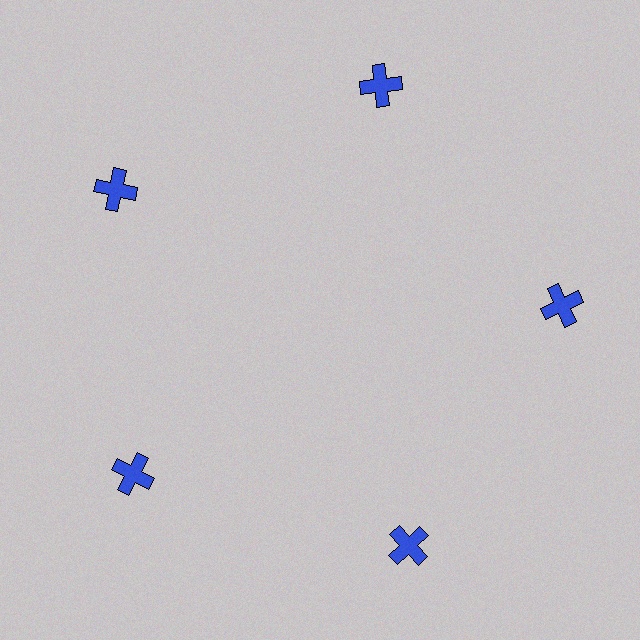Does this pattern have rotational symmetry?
Yes, this pattern has 5-fold rotational symmetry. It looks the same after rotating 72 degrees around the center.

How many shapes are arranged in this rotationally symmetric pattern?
There are 5 shapes, arranged in 5 groups of 1.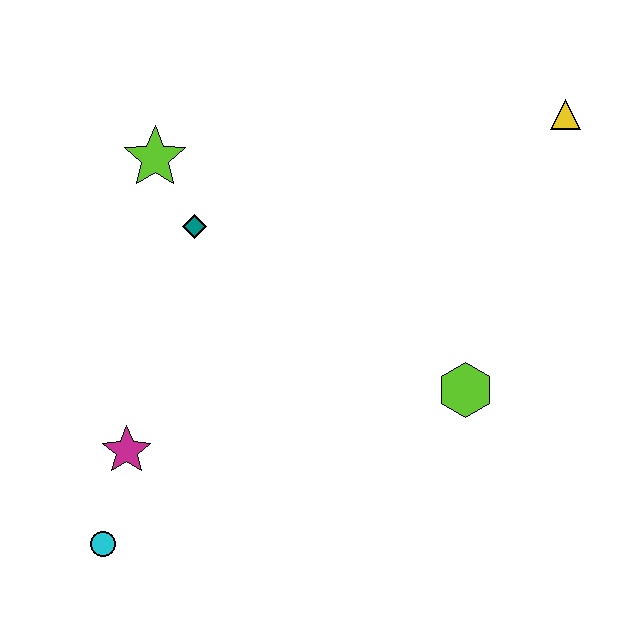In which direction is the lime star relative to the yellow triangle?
The lime star is to the left of the yellow triangle.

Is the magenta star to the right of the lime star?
No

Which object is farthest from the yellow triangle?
The cyan circle is farthest from the yellow triangle.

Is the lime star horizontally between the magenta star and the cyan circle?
No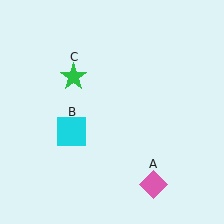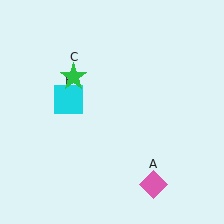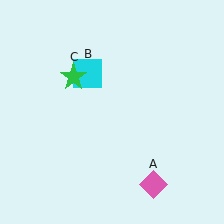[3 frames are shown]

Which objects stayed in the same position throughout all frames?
Pink diamond (object A) and green star (object C) remained stationary.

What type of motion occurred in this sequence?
The cyan square (object B) rotated clockwise around the center of the scene.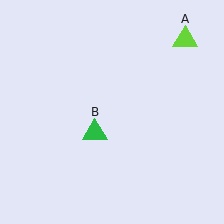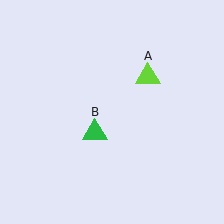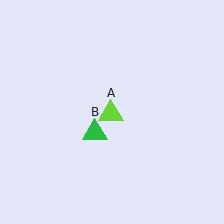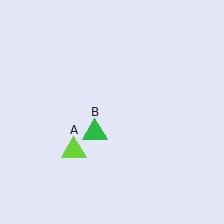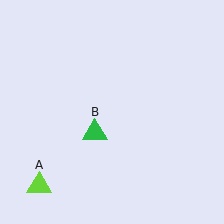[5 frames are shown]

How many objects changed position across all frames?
1 object changed position: lime triangle (object A).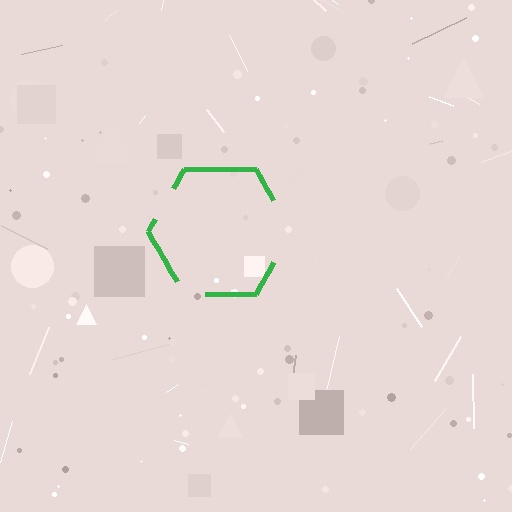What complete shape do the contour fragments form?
The contour fragments form a hexagon.